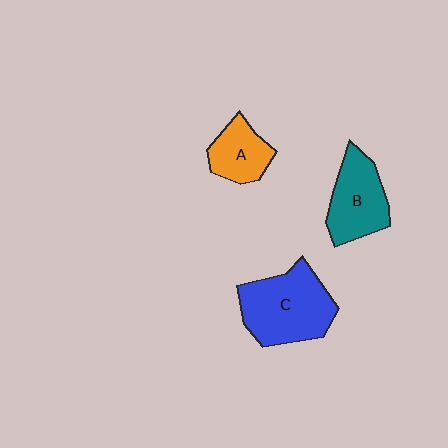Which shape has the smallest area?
Shape A (orange).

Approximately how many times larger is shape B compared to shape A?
Approximately 1.4 times.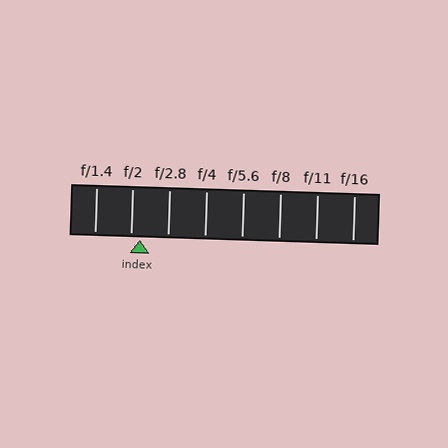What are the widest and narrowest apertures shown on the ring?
The widest aperture shown is f/1.4 and the narrowest is f/16.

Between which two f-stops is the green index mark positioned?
The index mark is between f/2 and f/2.8.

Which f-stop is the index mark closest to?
The index mark is closest to f/2.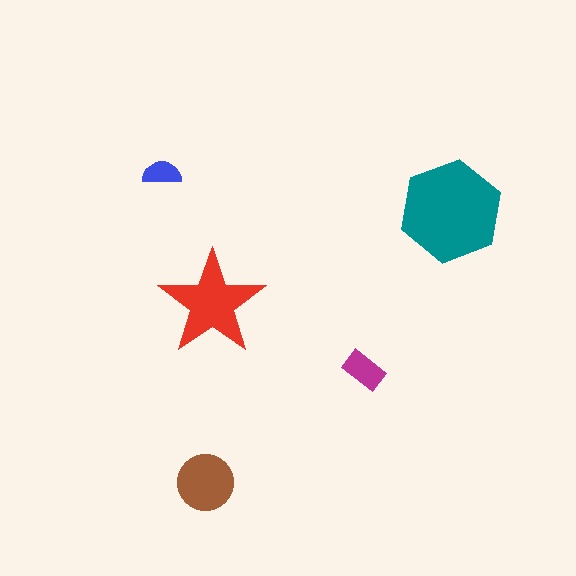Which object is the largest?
The teal hexagon.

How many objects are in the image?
There are 5 objects in the image.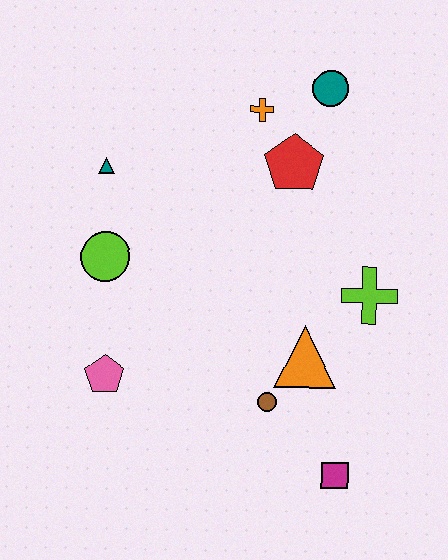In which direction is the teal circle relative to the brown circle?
The teal circle is above the brown circle.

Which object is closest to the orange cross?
The red pentagon is closest to the orange cross.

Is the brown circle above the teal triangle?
No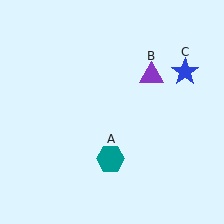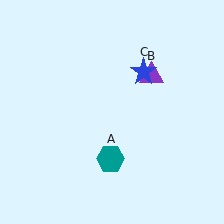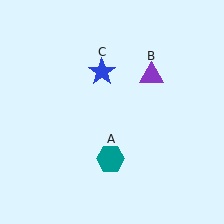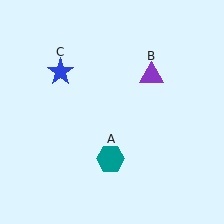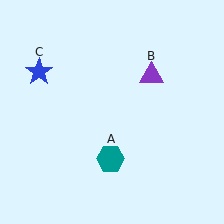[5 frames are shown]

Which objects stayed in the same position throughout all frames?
Teal hexagon (object A) and purple triangle (object B) remained stationary.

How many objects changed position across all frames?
1 object changed position: blue star (object C).